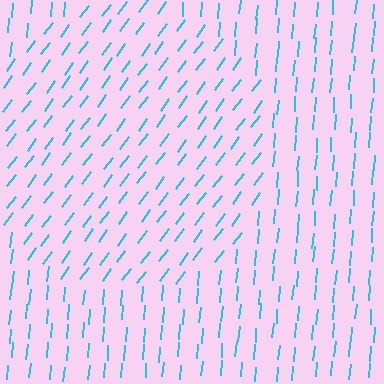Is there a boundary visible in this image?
Yes, there is a texture boundary formed by a change in line orientation.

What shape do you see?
I see a circle.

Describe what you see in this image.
The image is filled with small cyan line segments. A circle region in the image has lines oriented differently from the surrounding lines, creating a visible texture boundary.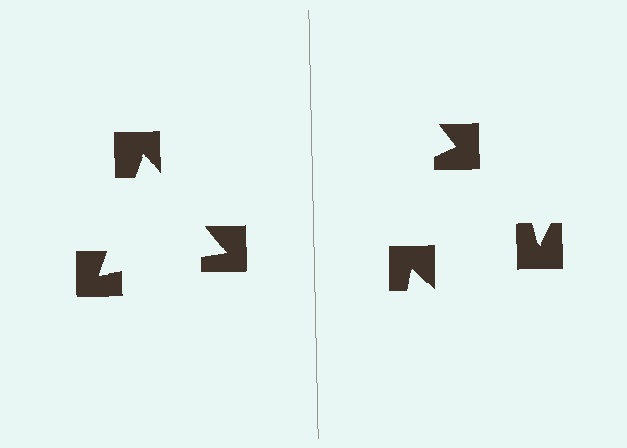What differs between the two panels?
The notched squares are positioned identically on both sides; only the wedge orientations differ. On the left they align to a triangle; on the right they are misaligned.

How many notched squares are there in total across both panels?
6 — 3 on each side.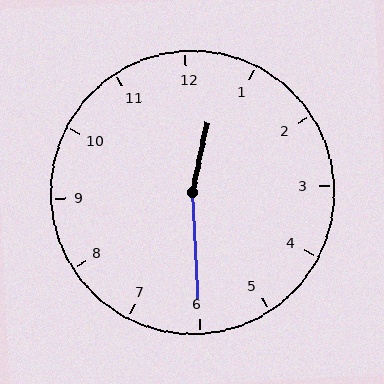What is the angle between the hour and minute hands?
Approximately 165 degrees.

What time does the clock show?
12:30.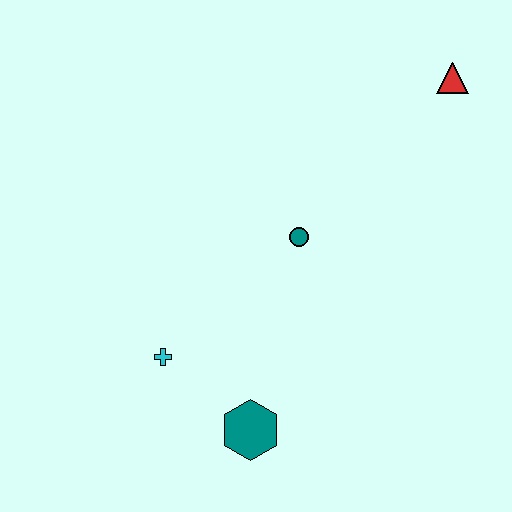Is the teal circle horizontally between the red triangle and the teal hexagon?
Yes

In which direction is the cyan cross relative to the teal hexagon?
The cyan cross is to the left of the teal hexagon.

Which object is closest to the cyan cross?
The teal hexagon is closest to the cyan cross.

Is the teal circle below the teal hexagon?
No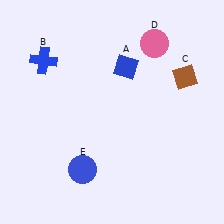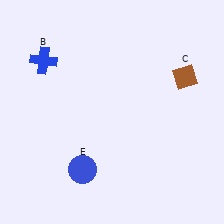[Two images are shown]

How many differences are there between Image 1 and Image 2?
There are 2 differences between the two images.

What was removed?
The pink circle (D), the blue diamond (A) were removed in Image 2.